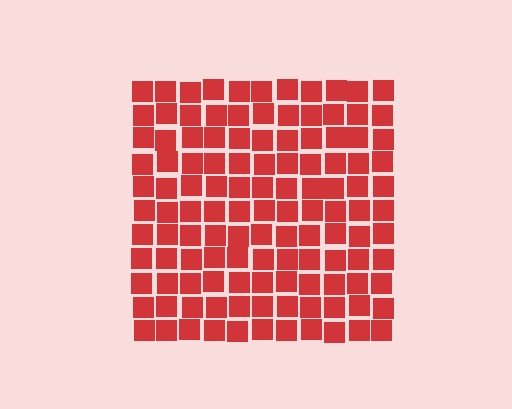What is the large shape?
The large shape is a square.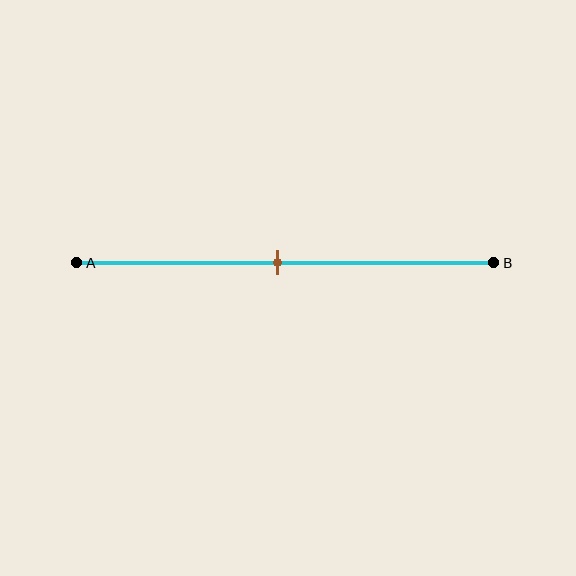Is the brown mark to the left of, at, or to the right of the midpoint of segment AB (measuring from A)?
The brown mark is approximately at the midpoint of segment AB.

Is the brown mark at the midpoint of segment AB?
Yes, the mark is approximately at the midpoint.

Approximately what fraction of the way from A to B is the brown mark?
The brown mark is approximately 50% of the way from A to B.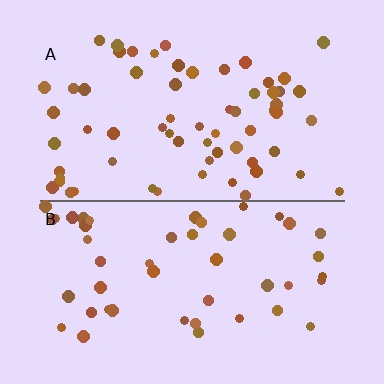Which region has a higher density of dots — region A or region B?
A (the top).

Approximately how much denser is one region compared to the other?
Approximately 1.3× — region A over region B.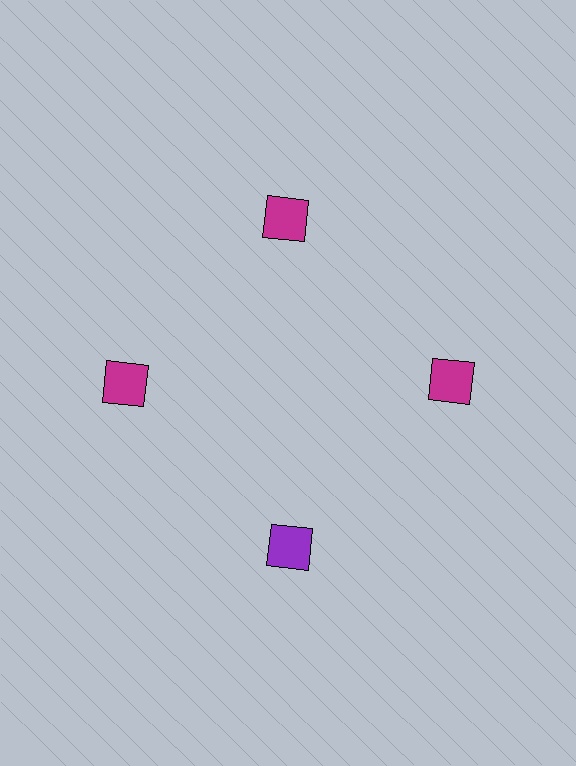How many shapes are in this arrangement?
There are 4 shapes arranged in a ring pattern.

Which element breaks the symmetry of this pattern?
The purple square at roughly the 6 o'clock position breaks the symmetry. All other shapes are magenta squares.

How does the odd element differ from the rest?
It has a different color: purple instead of magenta.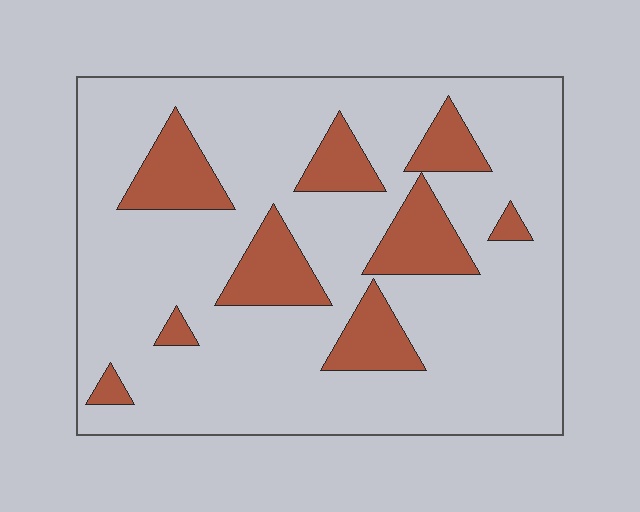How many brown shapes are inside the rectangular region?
9.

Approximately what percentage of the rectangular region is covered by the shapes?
Approximately 20%.